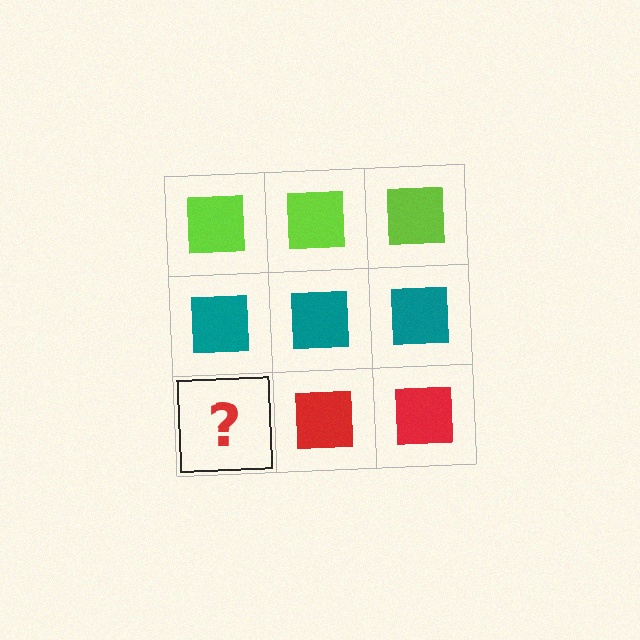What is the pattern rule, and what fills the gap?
The rule is that each row has a consistent color. The gap should be filled with a red square.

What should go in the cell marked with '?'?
The missing cell should contain a red square.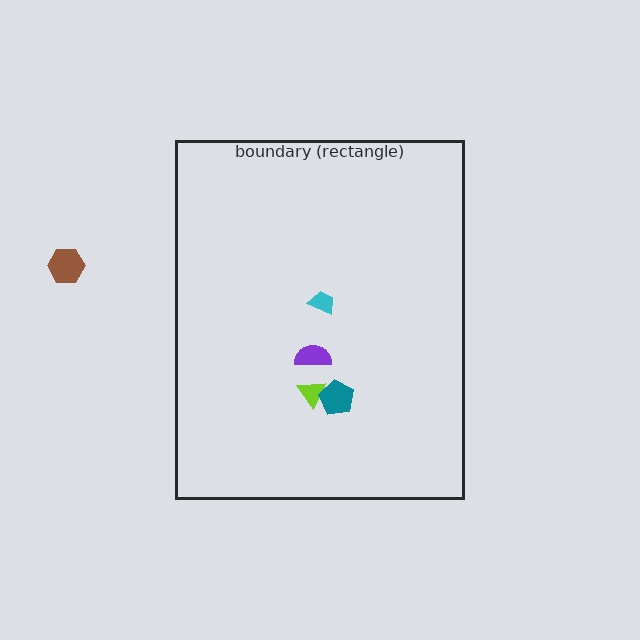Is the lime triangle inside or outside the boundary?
Inside.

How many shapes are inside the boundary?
4 inside, 1 outside.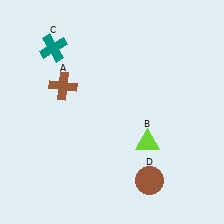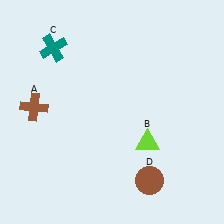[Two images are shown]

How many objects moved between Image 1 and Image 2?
1 object moved between the two images.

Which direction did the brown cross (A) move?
The brown cross (A) moved left.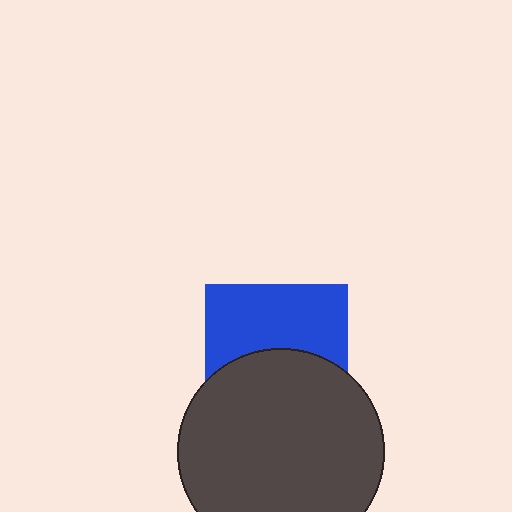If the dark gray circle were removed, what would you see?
You would see the complete blue square.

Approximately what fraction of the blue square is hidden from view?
Roughly 49% of the blue square is hidden behind the dark gray circle.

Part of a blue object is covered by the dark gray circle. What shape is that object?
It is a square.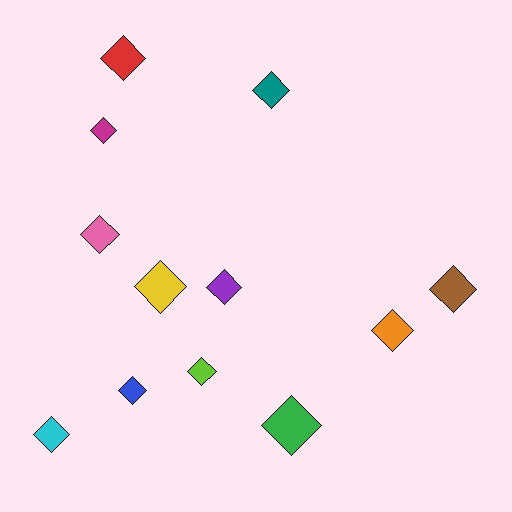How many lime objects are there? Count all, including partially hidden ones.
There is 1 lime object.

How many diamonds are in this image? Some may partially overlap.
There are 12 diamonds.